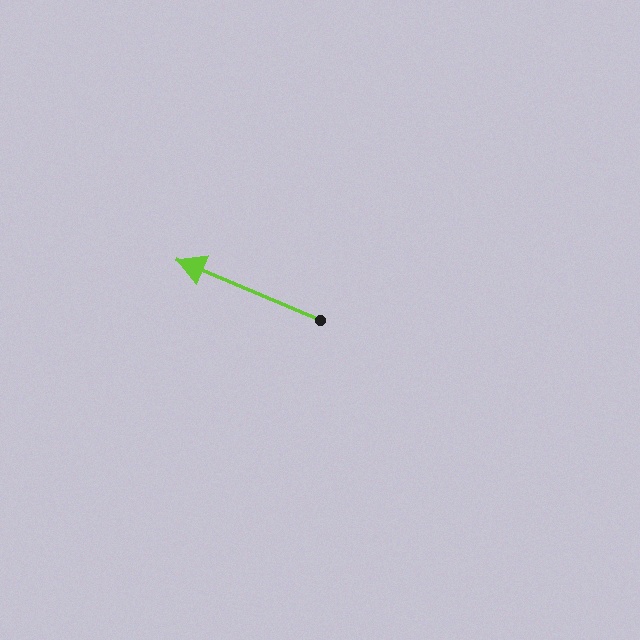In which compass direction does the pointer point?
Northwest.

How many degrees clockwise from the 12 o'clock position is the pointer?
Approximately 293 degrees.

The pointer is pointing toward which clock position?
Roughly 10 o'clock.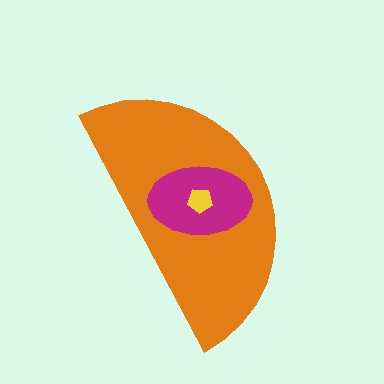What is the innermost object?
The yellow pentagon.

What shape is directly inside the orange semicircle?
The magenta ellipse.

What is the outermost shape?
The orange semicircle.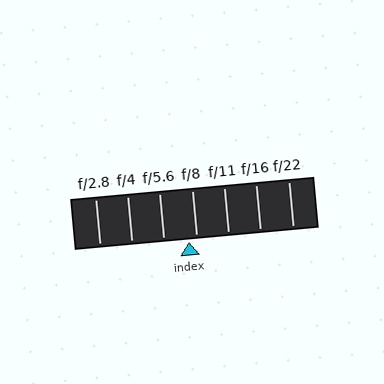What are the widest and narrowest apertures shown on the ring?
The widest aperture shown is f/2.8 and the narrowest is f/22.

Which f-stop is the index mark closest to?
The index mark is closest to f/8.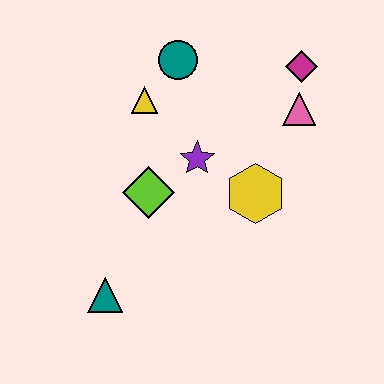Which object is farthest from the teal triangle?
The magenta diamond is farthest from the teal triangle.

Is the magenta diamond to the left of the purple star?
No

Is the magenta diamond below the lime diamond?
No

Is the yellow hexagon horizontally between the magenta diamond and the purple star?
Yes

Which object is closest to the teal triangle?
The lime diamond is closest to the teal triangle.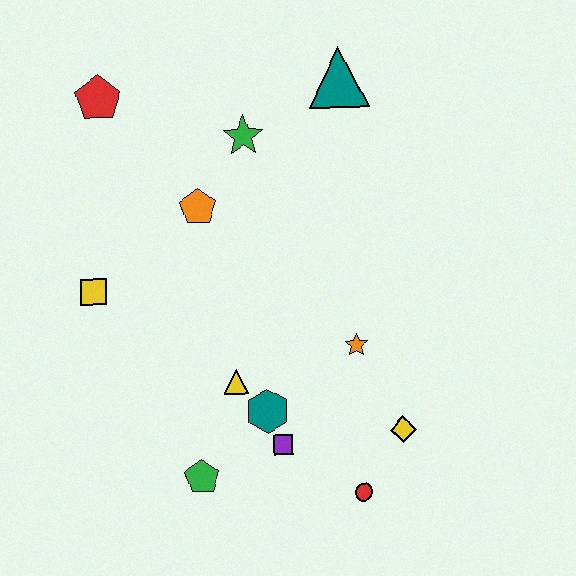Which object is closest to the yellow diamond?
The red circle is closest to the yellow diamond.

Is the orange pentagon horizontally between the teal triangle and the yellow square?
Yes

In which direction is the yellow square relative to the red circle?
The yellow square is to the left of the red circle.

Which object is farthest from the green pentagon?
The teal triangle is farthest from the green pentagon.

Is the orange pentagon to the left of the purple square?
Yes